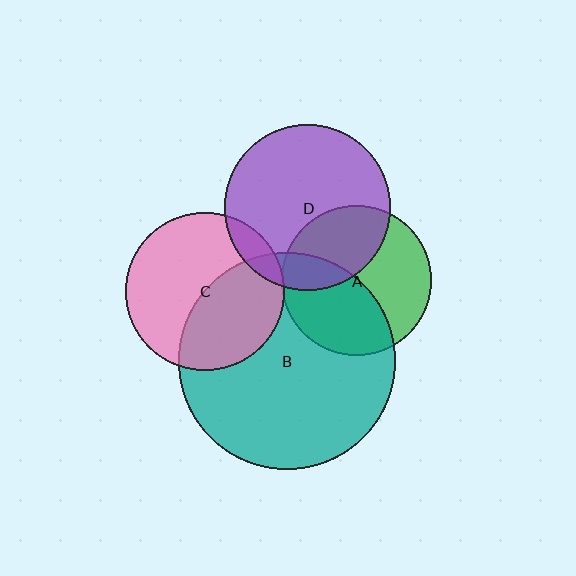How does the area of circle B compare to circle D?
Approximately 1.7 times.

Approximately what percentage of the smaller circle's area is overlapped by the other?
Approximately 10%.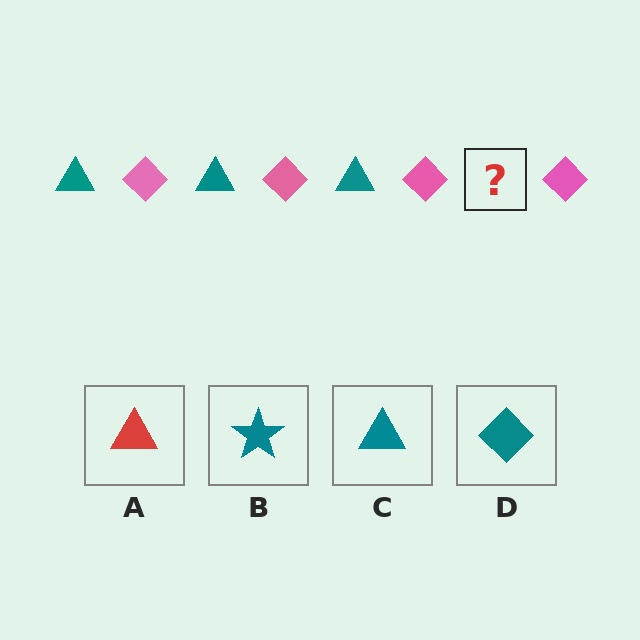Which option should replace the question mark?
Option C.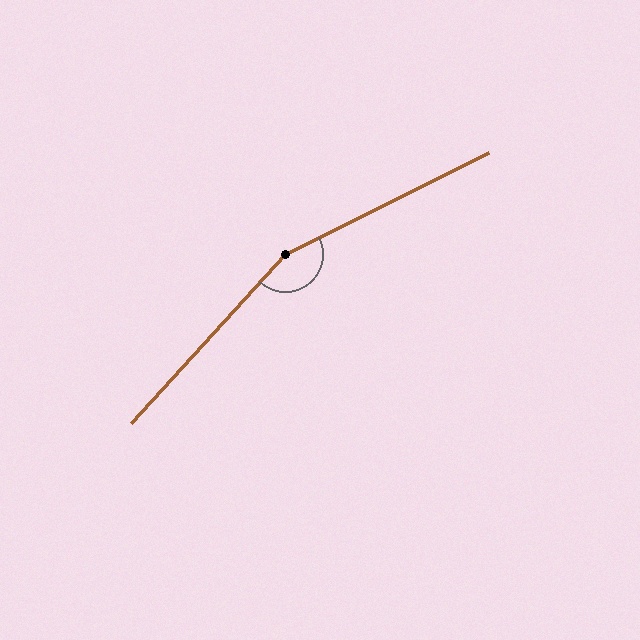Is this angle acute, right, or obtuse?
It is obtuse.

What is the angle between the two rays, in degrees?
Approximately 159 degrees.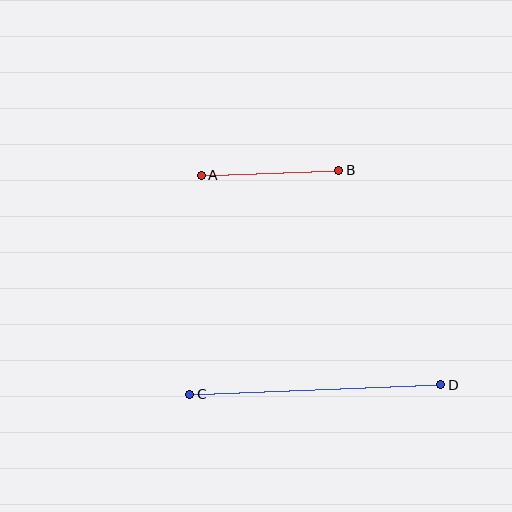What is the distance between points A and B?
The distance is approximately 138 pixels.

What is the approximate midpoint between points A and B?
The midpoint is at approximately (270, 173) pixels.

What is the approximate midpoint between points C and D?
The midpoint is at approximately (315, 389) pixels.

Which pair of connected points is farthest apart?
Points C and D are farthest apart.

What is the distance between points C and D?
The distance is approximately 252 pixels.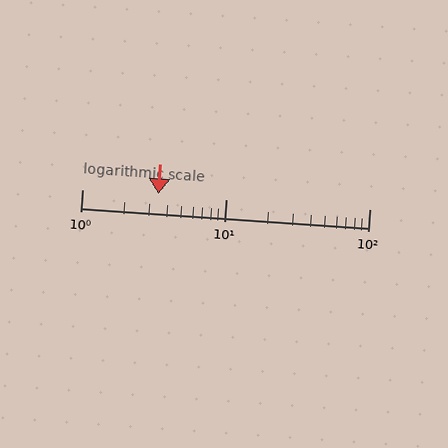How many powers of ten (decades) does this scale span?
The scale spans 2 decades, from 1 to 100.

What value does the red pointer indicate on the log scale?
The pointer indicates approximately 3.4.